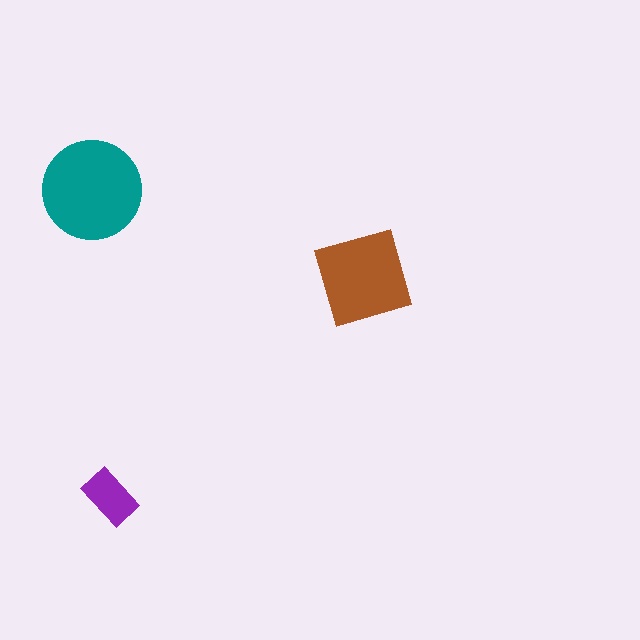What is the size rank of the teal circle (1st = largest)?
1st.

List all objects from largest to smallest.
The teal circle, the brown diamond, the purple rectangle.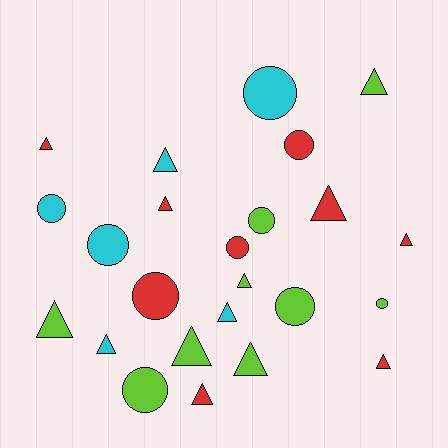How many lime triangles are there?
There are 5 lime triangles.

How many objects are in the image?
There are 24 objects.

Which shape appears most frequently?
Triangle, with 14 objects.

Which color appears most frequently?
Lime, with 9 objects.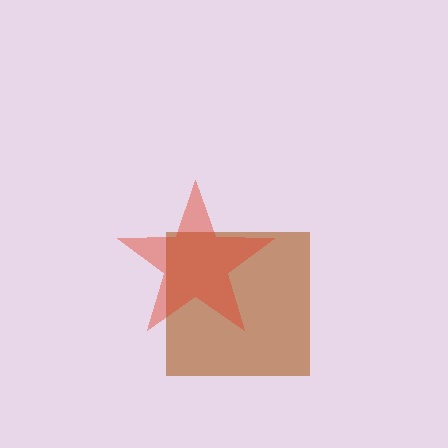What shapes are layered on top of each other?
The layered shapes are: a brown square, a red star.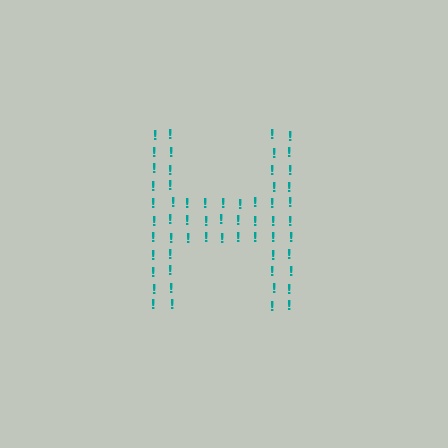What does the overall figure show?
The overall figure shows the letter H.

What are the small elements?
The small elements are exclamation marks.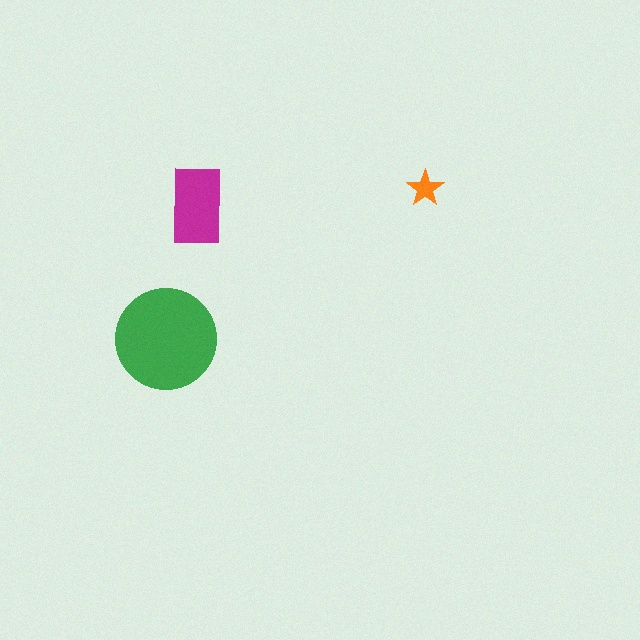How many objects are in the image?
There are 3 objects in the image.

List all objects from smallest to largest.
The orange star, the magenta rectangle, the green circle.